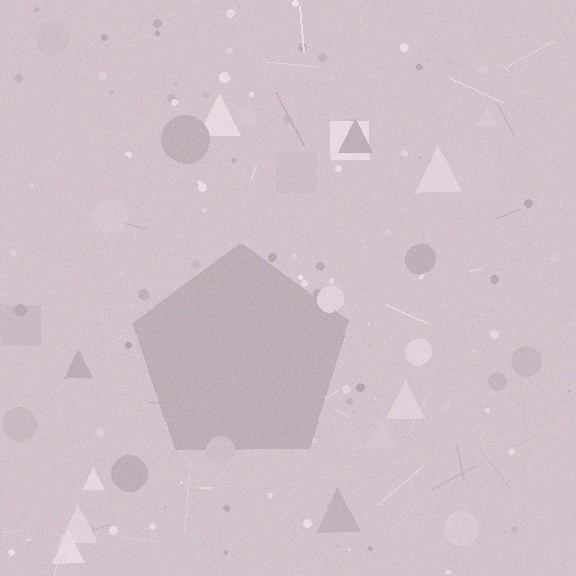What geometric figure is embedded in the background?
A pentagon is embedded in the background.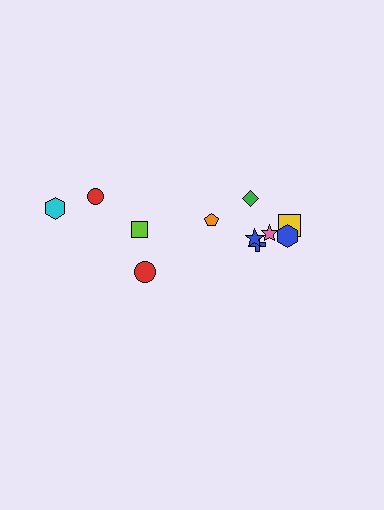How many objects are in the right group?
There are 7 objects.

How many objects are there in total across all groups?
There are 11 objects.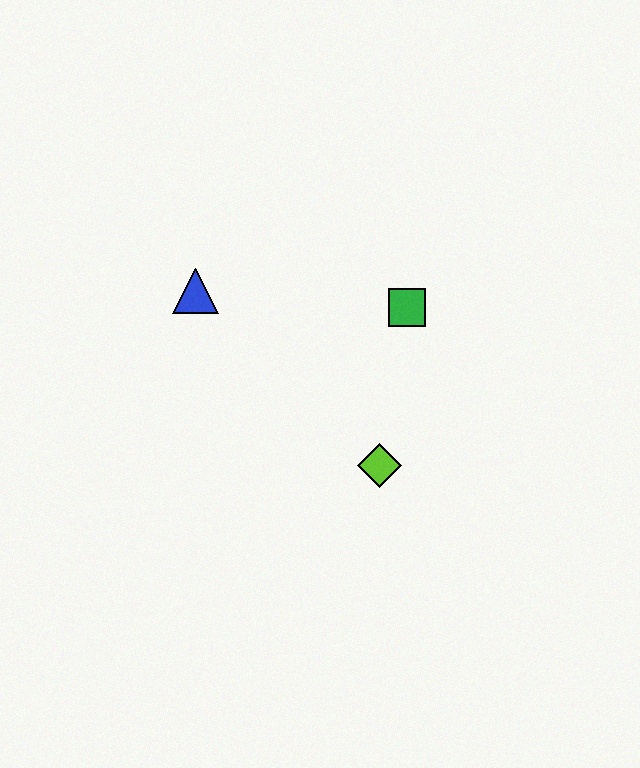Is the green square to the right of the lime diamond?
Yes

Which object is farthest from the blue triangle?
The lime diamond is farthest from the blue triangle.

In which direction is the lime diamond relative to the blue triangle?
The lime diamond is to the right of the blue triangle.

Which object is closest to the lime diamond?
The green square is closest to the lime diamond.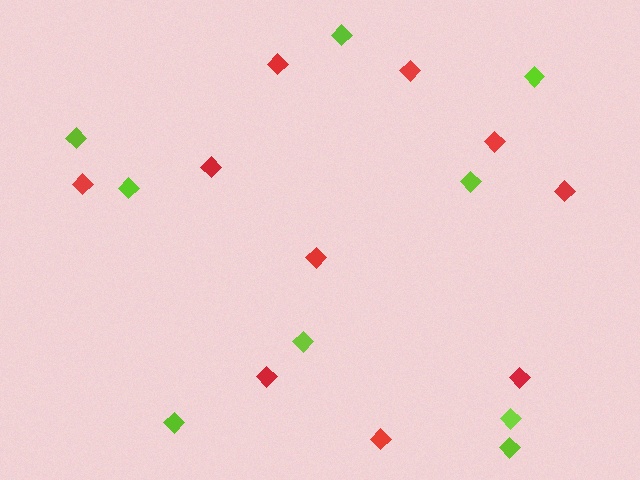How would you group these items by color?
There are 2 groups: one group of red diamonds (10) and one group of lime diamonds (9).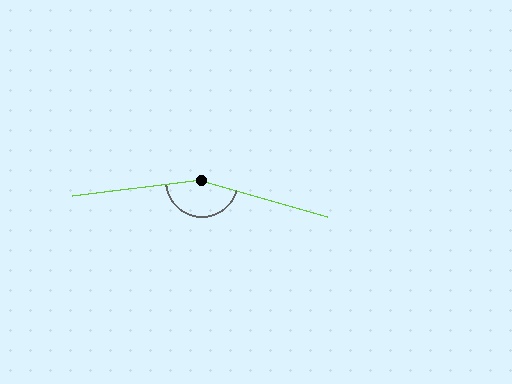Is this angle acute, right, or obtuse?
It is obtuse.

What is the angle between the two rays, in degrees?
Approximately 157 degrees.